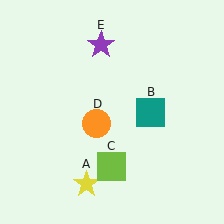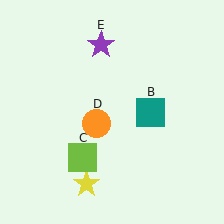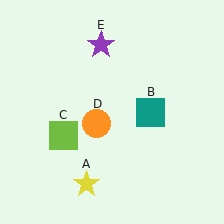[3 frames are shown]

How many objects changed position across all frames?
1 object changed position: lime square (object C).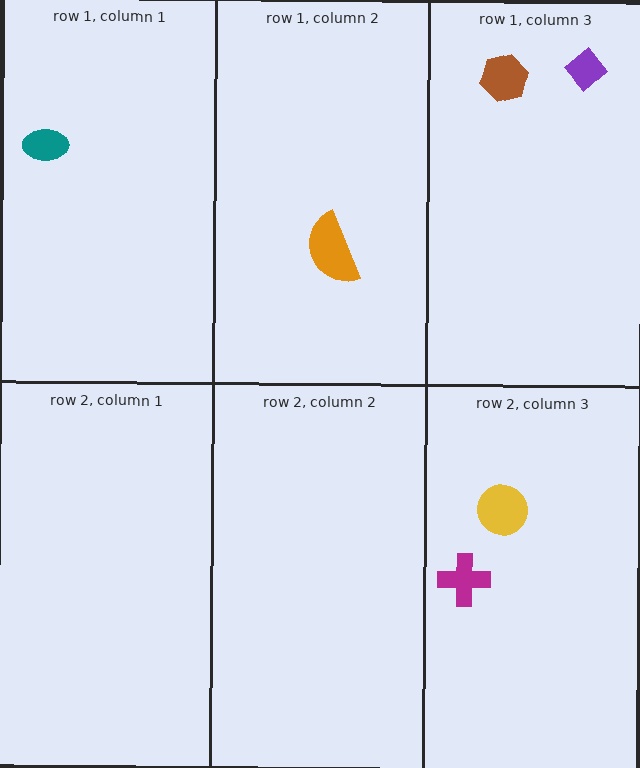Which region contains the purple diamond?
The row 1, column 3 region.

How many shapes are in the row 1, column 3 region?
2.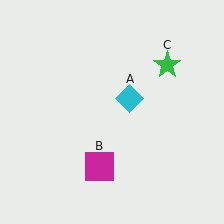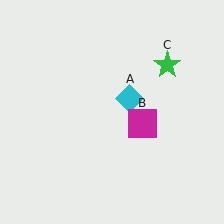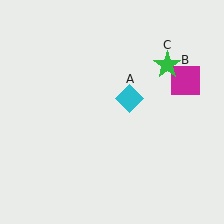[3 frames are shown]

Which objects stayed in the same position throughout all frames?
Cyan diamond (object A) and green star (object C) remained stationary.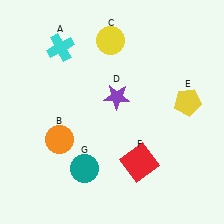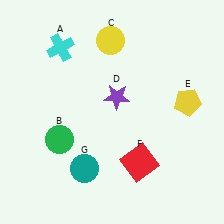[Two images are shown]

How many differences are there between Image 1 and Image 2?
There is 1 difference between the two images.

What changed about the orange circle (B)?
In Image 1, B is orange. In Image 2, it changed to green.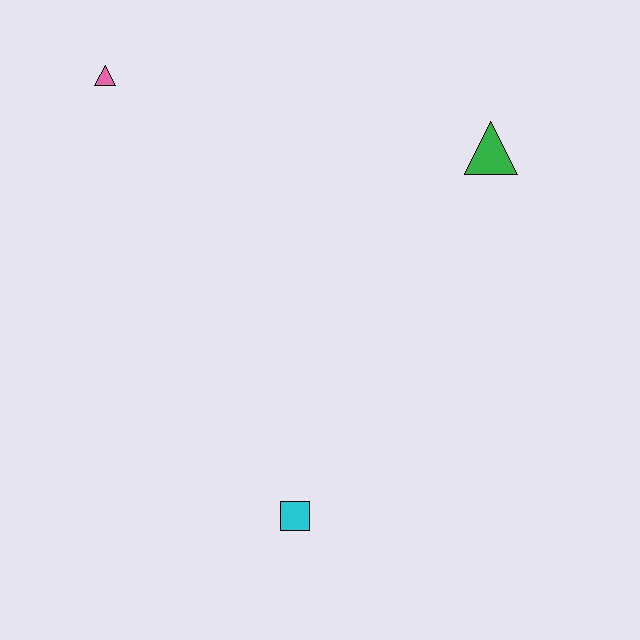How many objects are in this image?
There are 3 objects.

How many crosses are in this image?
There are no crosses.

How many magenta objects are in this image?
There are no magenta objects.